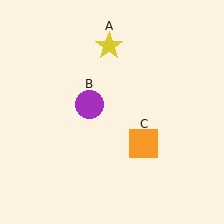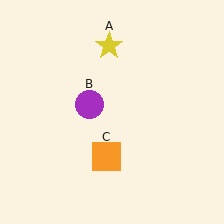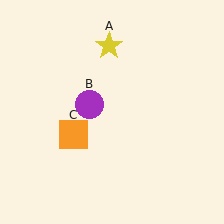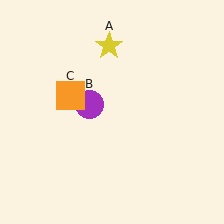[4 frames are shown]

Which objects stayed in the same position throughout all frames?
Yellow star (object A) and purple circle (object B) remained stationary.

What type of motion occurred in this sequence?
The orange square (object C) rotated clockwise around the center of the scene.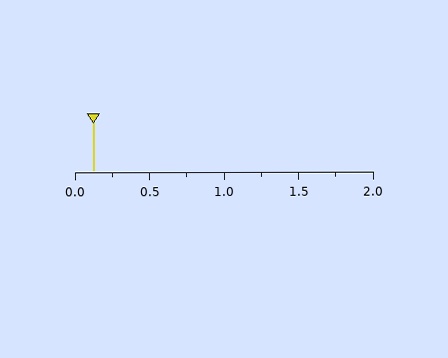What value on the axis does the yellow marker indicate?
The marker indicates approximately 0.12.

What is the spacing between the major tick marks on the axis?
The major ticks are spaced 0.5 apart.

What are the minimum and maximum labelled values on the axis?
The axis runs from 0.0 to 2.0.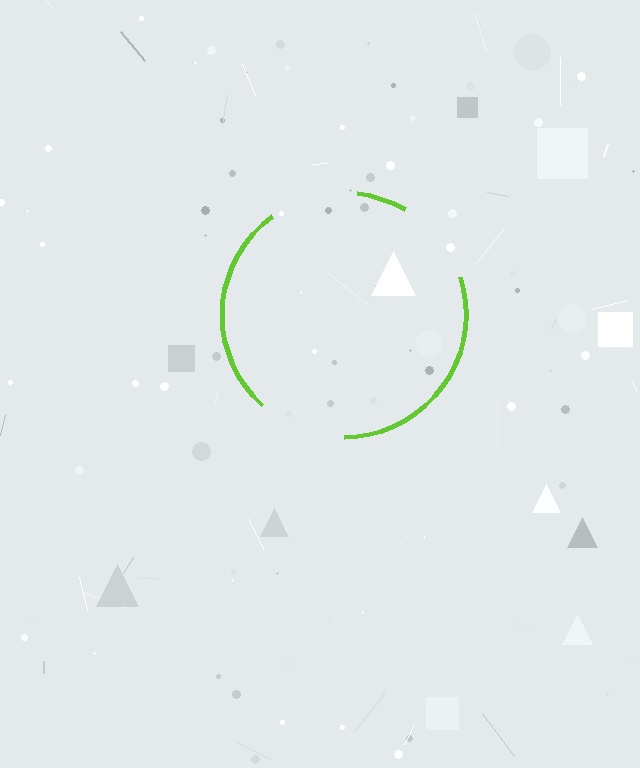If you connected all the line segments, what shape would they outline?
They would outline a circle.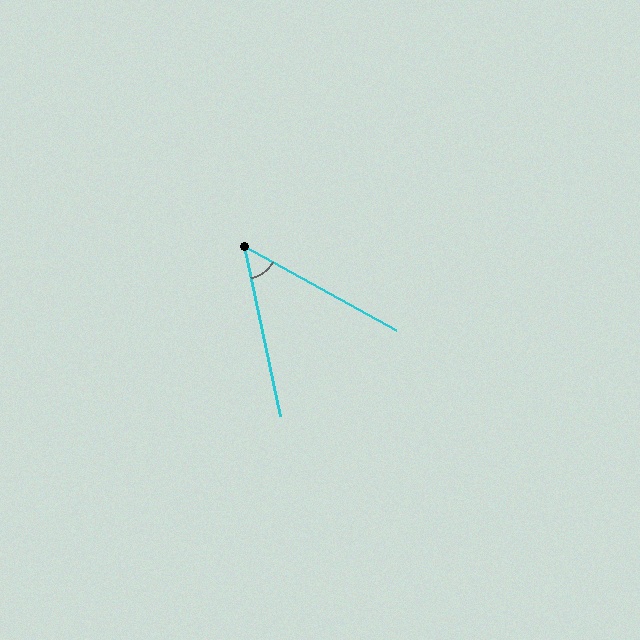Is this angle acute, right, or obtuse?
It is acute.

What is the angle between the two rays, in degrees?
Approximately 49 degrees.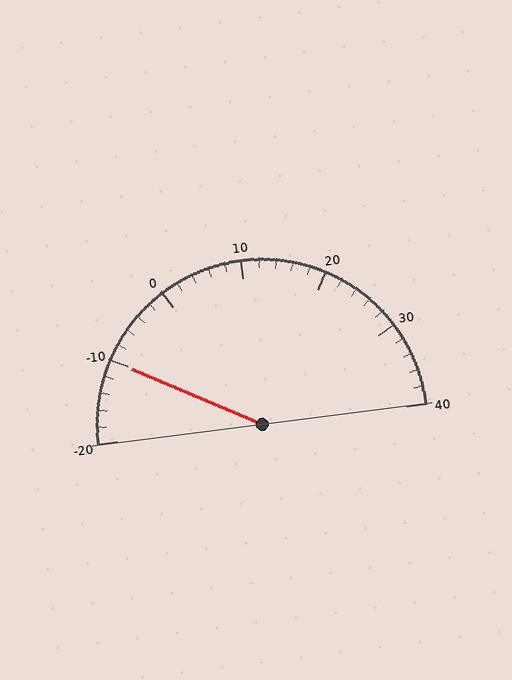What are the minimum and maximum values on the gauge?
The gauge ranges from -20 to 40.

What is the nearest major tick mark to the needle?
The nearest major tick mark is -10.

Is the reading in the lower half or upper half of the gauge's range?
The reading is in the lower half of the range (-20 to 40).